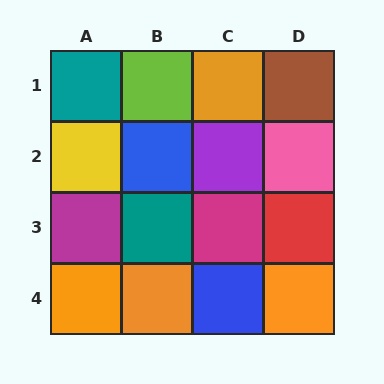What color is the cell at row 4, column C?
Blue.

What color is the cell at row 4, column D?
Orange.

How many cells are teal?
2 cells are teal.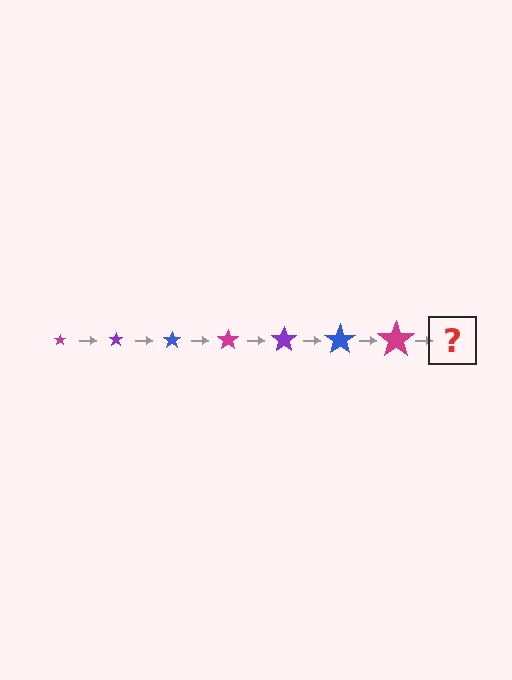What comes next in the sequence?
The next element should be a purple star, larger than the previous one.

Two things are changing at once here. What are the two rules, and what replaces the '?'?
The two rules are that the star grows larger each step and the color cycles through magenta, purple, and blue. The '?' should be a purple star, larger than the previous one.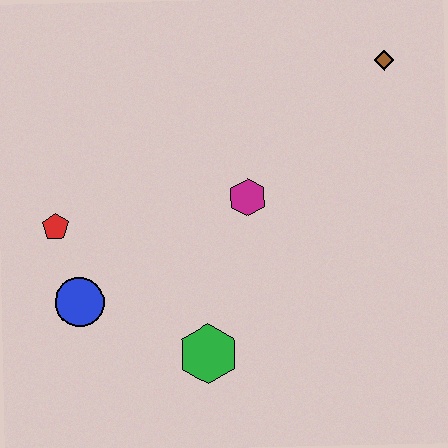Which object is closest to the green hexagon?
The blue circle is closest to the green hexagon.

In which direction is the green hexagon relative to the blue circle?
The green hexagon is to the right of the blue circle.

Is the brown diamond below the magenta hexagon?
No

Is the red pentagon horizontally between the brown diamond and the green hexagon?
No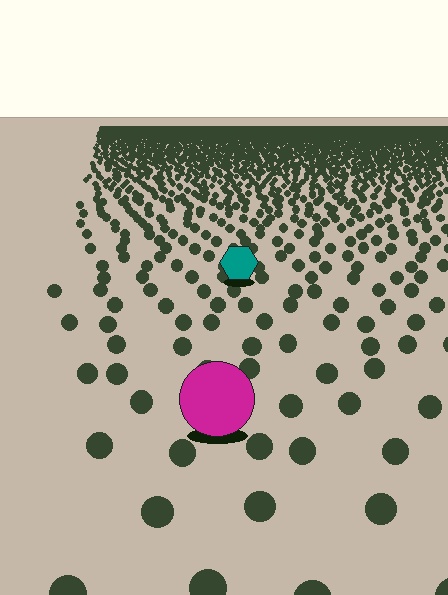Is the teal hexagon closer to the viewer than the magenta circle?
No. The magenta circle is closer — you can tell from the texture gradient: the ground texture is coarser near it.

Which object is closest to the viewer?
The magenta circle is closest. The texture marks near it are larger and more spread out.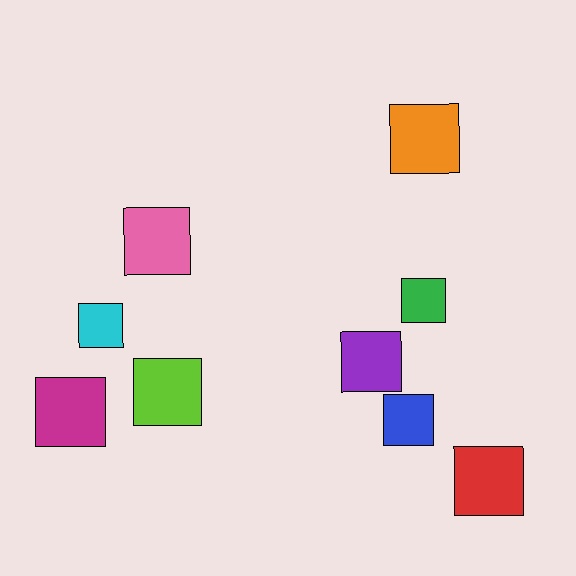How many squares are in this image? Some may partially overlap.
There are 9 squares.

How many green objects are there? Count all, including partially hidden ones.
There is 1 green object.